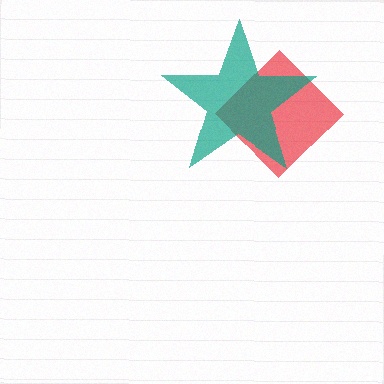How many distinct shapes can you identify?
There are 2 distinct shapes: a red diamond, a teal star.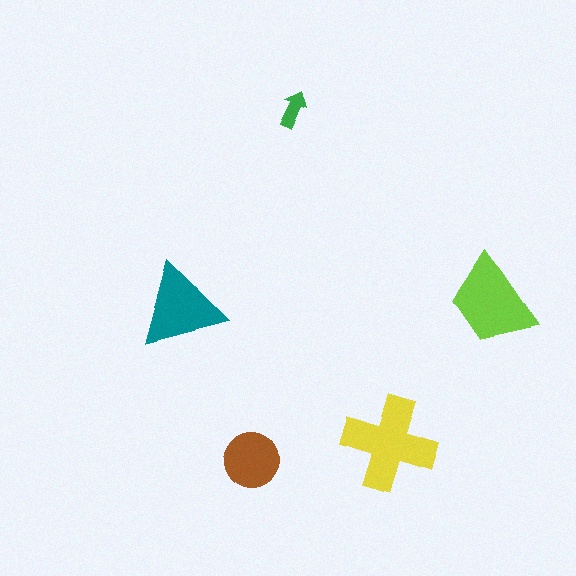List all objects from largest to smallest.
The yellow cross, the lime trapezoid, the teal triangle, the brown circle, the green arrow.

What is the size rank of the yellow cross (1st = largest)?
1st.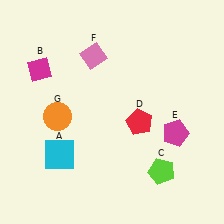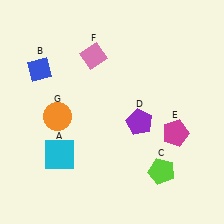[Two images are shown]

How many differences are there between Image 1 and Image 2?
There are 2 differences between the two images.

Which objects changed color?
B changed from magenta to blue. D changed from red to purple.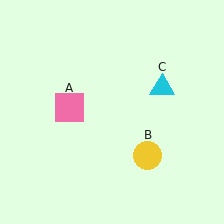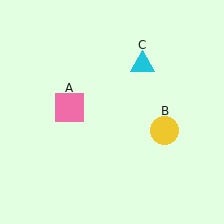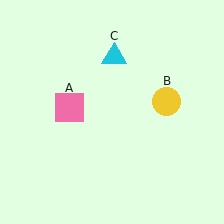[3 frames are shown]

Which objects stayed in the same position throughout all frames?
Pink square (object A) remained stationary.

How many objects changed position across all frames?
2 objects changed position: yellow circle (object B), cyan triangle (object C).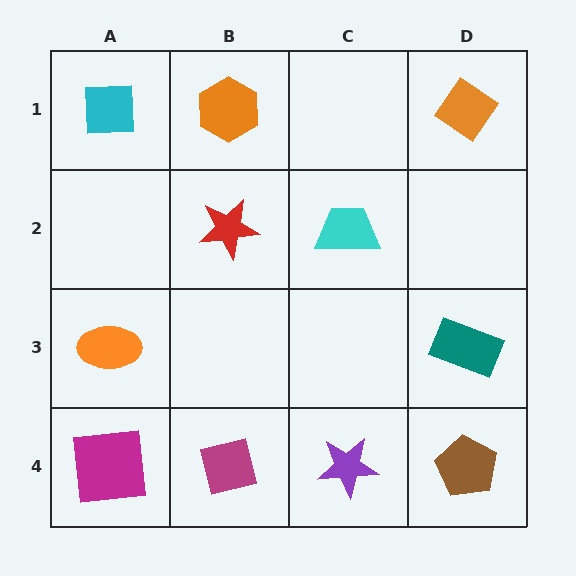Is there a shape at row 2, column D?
No, that cell is empty.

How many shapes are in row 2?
2 shapes.